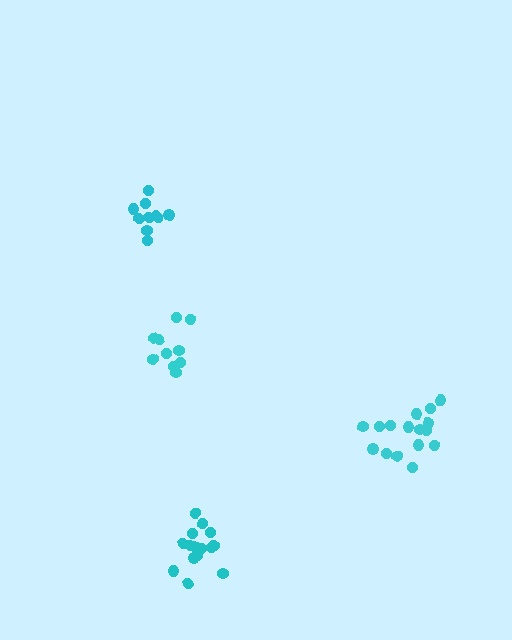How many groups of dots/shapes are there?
There are 4 groups.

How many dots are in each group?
Group 1: 16 dots, Group 2: 10 dots, Group 3: 10 dots, Group 4: 15 dots (51 total).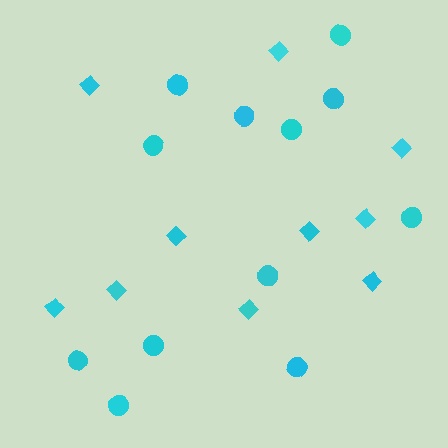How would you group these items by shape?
There are 2 groups: one group of circles (12) and one group of diamonds (10).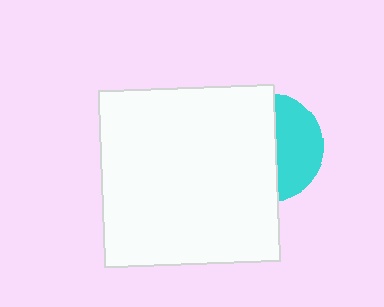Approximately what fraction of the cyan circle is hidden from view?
Roughly 59% of the cyan circle is hidden behind the white square.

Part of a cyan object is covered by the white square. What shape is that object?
It is a circle.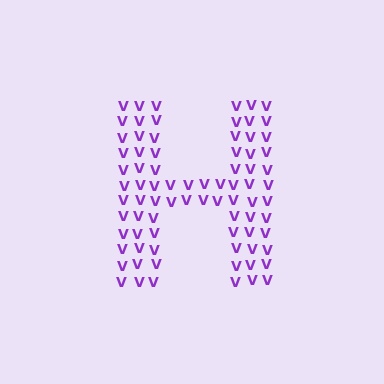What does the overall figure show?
The overall figure shows the letter H.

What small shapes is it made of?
It is made of small letter V's.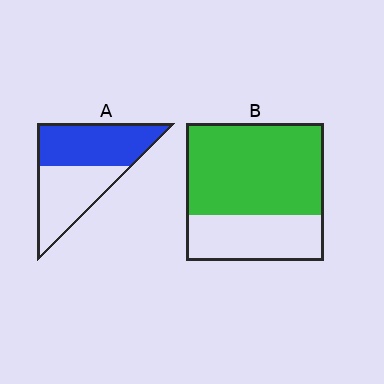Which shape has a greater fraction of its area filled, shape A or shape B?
Shape B.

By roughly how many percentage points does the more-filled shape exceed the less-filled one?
By roughly 15 percentage points (B over A).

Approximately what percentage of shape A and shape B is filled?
A is approximately 50% and B is approximately 65%.